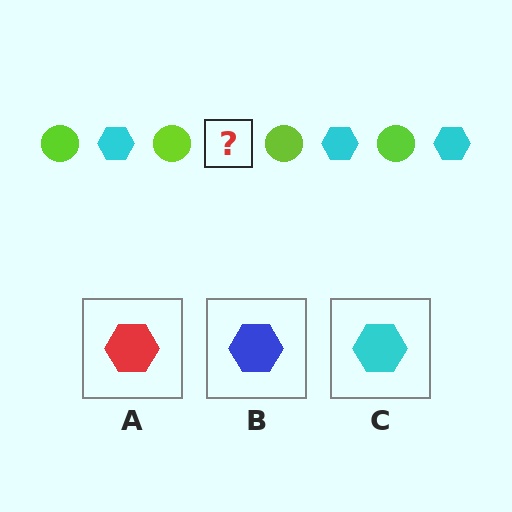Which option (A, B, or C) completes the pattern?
C.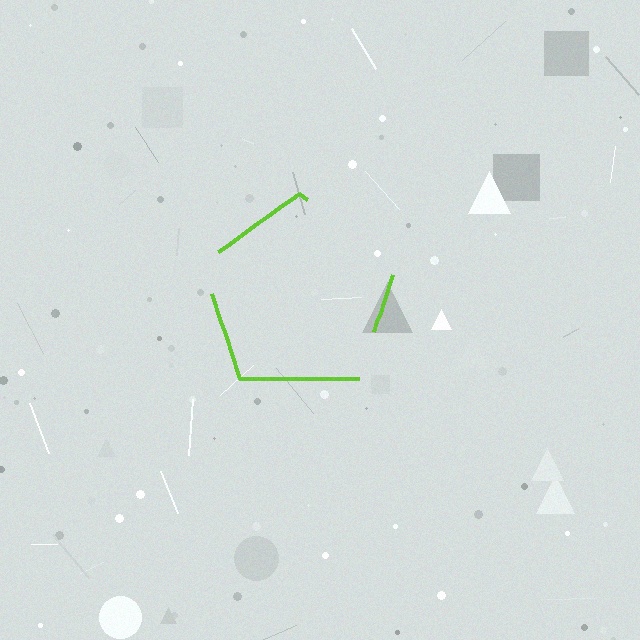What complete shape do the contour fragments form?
The contour fragments form a pentagon.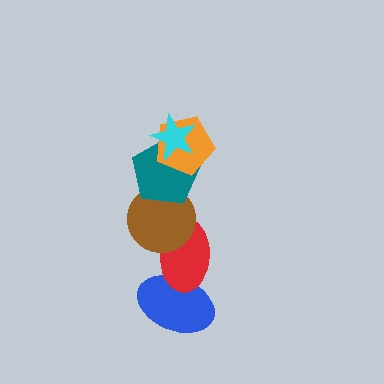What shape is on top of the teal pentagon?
The orange pentagon is on top of the teal pentagon.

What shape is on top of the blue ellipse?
The red ellipse is on top of the blue ellipse.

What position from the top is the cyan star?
The cyan star is 1st from the top.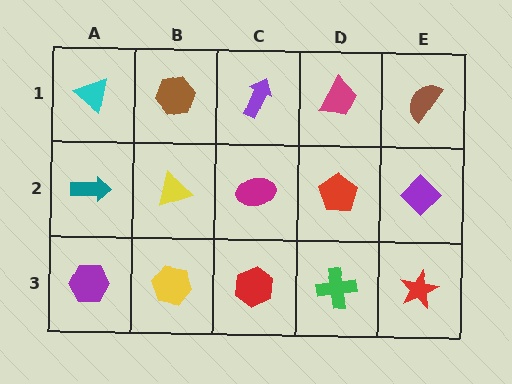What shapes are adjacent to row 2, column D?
A magenta trapezoid (row 1, column D), a green cross (row 3, column D), a magenta ellipse (row 2, column C), a purple diamond (row 2, column E).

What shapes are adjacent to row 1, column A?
A teal arrow (row 2, column A), a brown hexagon (row 1, column B).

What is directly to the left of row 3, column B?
A purple hexagon.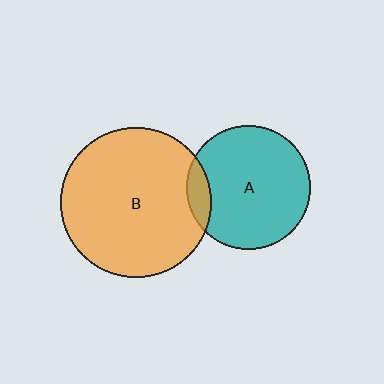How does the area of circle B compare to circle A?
Approximately 1.5 times.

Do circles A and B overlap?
Yes.